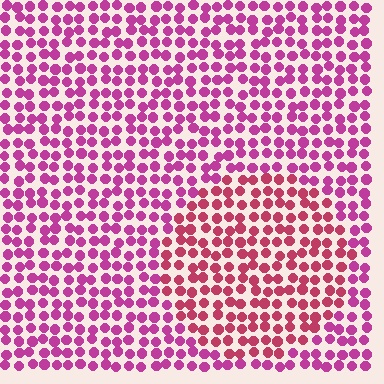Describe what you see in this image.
The image is filled with small magenta elements in a uniform arrangement. A circle-shaped region is visible where the elements are tinted to a slightly different hue, forming a subtle color boundary.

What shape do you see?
I see a circle.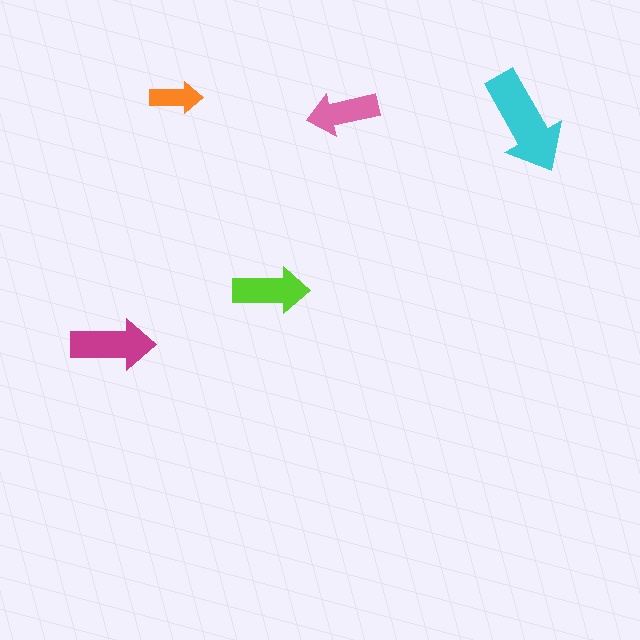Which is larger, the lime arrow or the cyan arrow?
The cyan one.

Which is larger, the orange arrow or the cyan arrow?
The cyan one.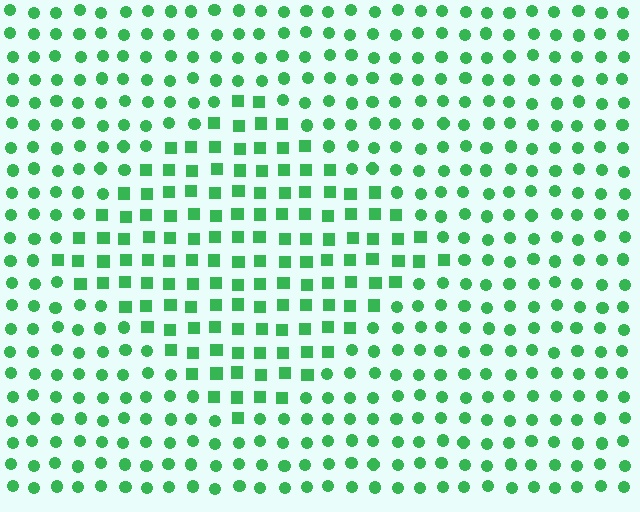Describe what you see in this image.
The image is filled with small green elements arranged in a uniform grid. A diamond-shaped region contains squares, while the surrounding area contains circles. The boundary is defined purely by the change in element shape.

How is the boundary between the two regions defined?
The boundary is defined by a change in element shape: squares inside vs. circles outside. All elements share the same color and spacing.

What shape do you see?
I see a diamond.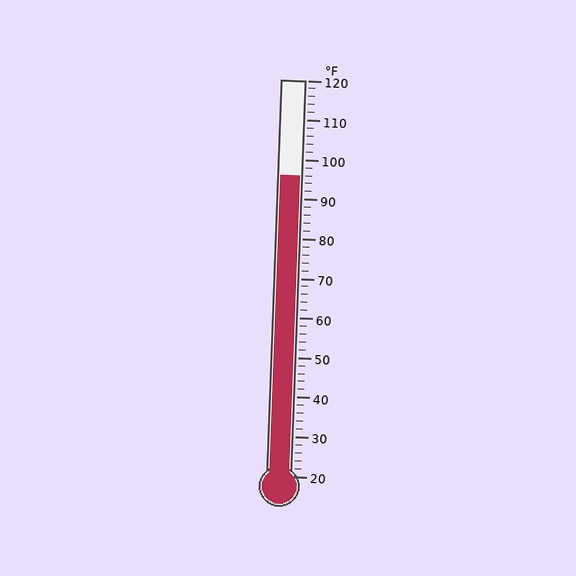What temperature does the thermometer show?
The thermometer shows approximately 96°F.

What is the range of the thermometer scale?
The thermometer scale ranges from 20°F to 120°F.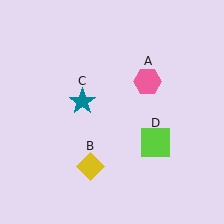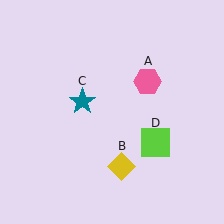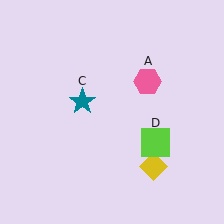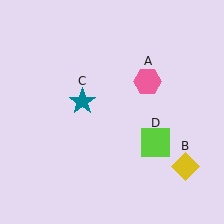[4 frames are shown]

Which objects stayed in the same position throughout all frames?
Pink hexagon (object A) and teal star (object C) and lime square (object D) remained stationary.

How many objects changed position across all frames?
1 object changed position: yellow diamond (object B).